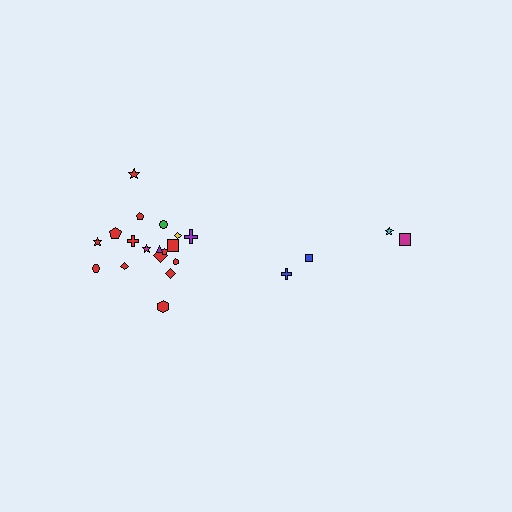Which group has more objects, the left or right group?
The left group.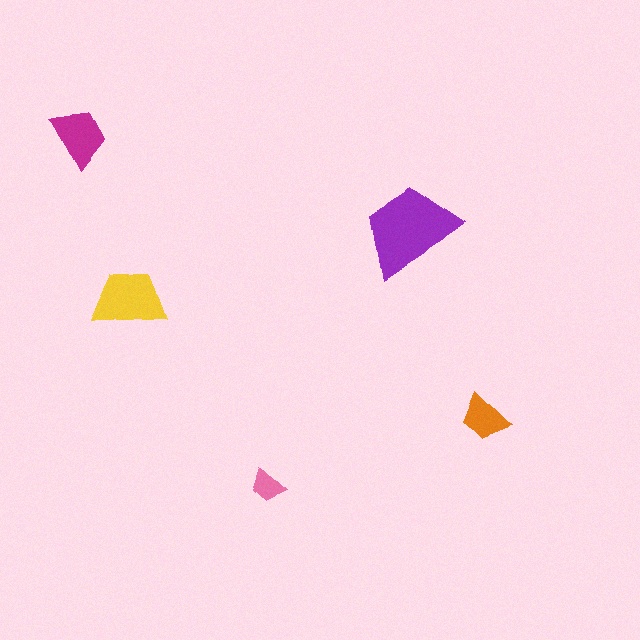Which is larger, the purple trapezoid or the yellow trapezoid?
The purple one.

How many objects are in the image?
There are 5 objects in the image.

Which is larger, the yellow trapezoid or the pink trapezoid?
The yellow one.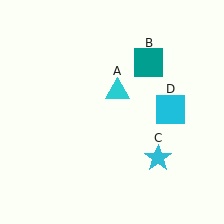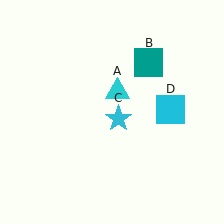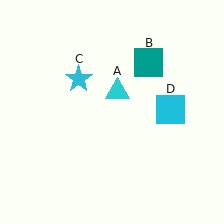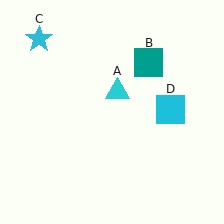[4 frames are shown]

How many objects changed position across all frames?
1 object changed position: cyan star (object C).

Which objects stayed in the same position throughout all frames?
Cyan triangle (object A) and teal square (object B) and cyan square (object D) remained stationary.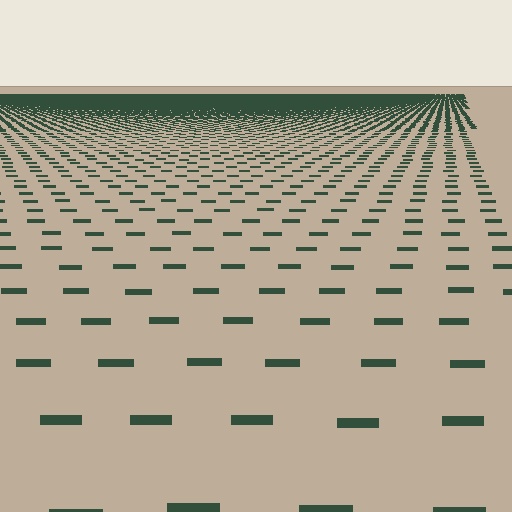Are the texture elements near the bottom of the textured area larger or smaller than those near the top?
Larger. Near the bottom, elements are closer to the viewer and appear at a bigger on-screen size.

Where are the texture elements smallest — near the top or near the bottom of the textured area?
Near the top.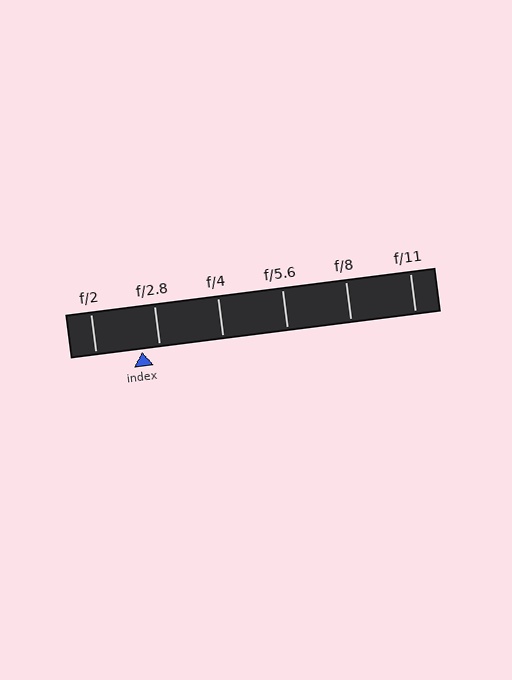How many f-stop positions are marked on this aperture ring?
There are 6 f-stop positions marked.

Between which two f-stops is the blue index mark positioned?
The index mark is between f/2 and f/2.8.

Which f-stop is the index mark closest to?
The index mark is closest to f/2.8.